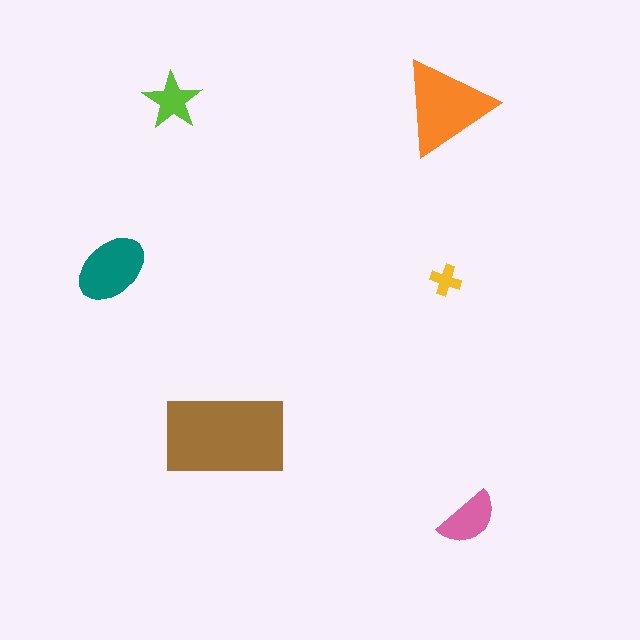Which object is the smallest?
The yellow cross.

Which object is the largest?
The brown rectangle.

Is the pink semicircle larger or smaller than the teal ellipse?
Smaller.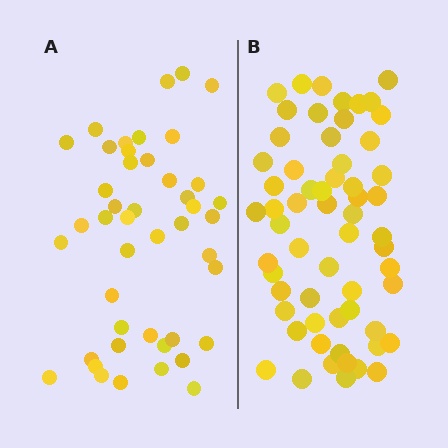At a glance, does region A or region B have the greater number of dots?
Region B (the right region) has more dots.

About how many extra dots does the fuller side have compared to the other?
Region B has approximately 15 more dots than region A.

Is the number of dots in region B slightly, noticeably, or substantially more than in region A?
Region B has noticeably more, but not dramatically so. The ratio is roughly 1.3 to 1.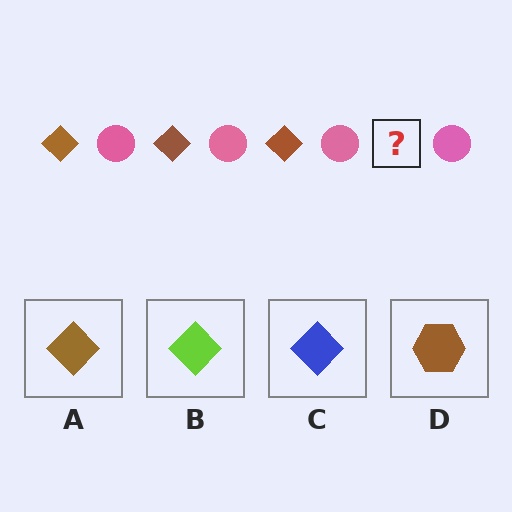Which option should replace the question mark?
Option A.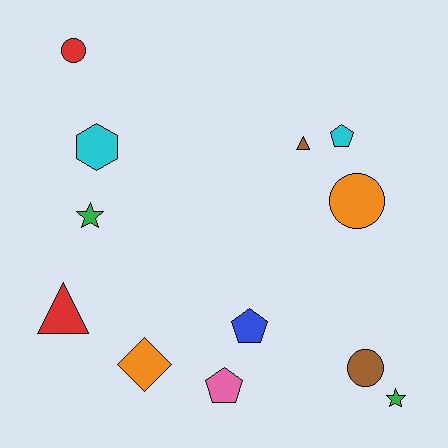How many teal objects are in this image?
There are no teal objects.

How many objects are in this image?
There are 12 objects.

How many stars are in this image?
There are 2 stars.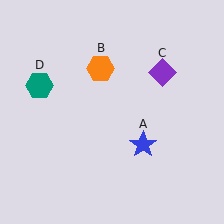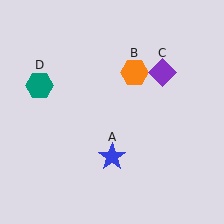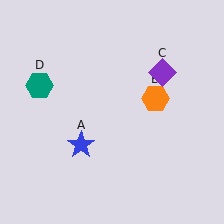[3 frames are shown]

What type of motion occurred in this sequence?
The blue star (object A), orange hexagon (object B) rotated clockwise around the center of the scene.